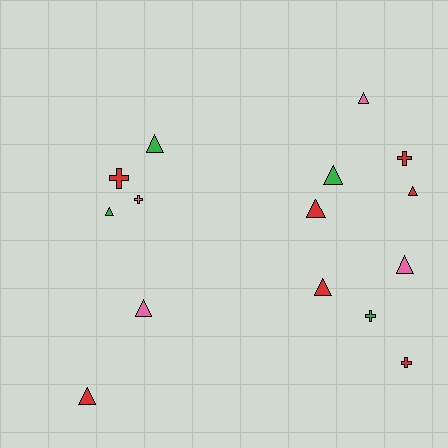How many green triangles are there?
There are 3 green triangles.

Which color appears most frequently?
Red, with 7 objects.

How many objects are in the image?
There are 15 objects.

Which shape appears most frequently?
Triangle, with 10 objects.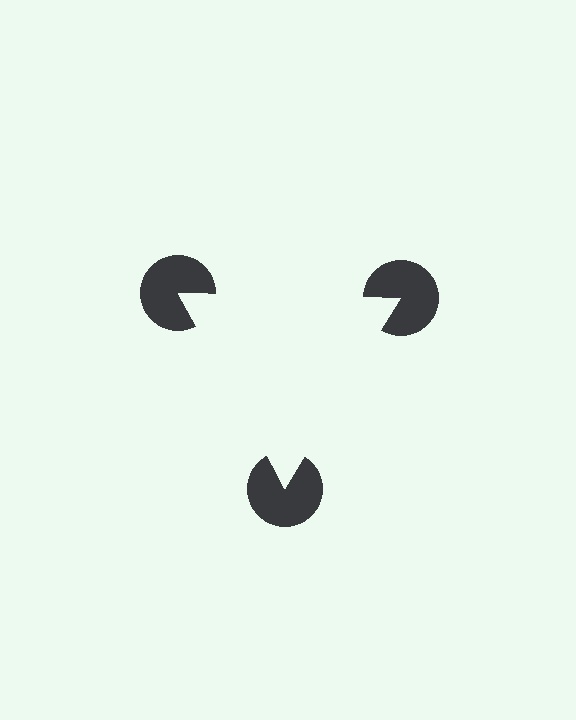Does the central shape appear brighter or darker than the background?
It typically appears slightly brighter than the background, even though no actual brightness change is drawn.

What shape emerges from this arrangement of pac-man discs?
An illusory triangle — its edges are inferred from the aligned wedge cuts in the pac-man discs, not physically drawn.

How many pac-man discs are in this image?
There are 3 — one at each vertex of the illusory triangle.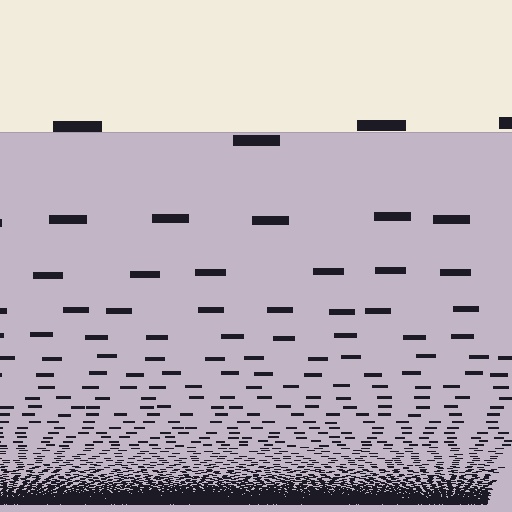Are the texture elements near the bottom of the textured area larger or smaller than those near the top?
Smaller. The gradient is inverted — elements near the bottom are smaller and denser.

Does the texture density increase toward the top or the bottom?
Density increases toward the bottom.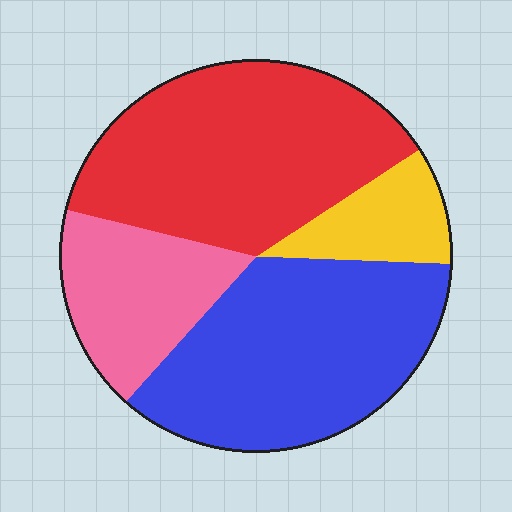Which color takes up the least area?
Yellow, at roughly 10%.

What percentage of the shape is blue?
Blue takes up about three eighths (3/8) of the shape.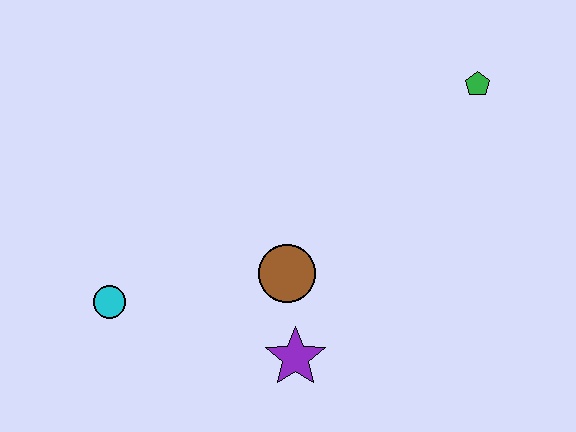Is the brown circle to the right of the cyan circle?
Yes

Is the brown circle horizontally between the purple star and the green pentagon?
No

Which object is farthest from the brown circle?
The green pentagon is farthest from the brown circle.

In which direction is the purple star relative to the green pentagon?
The purple star is below the green pentagon.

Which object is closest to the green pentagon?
The brown circle is closest to the green pentagon.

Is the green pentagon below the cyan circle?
No